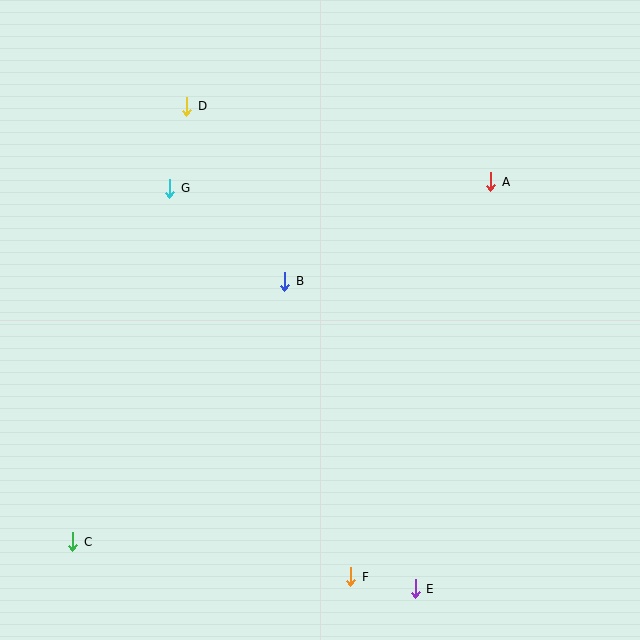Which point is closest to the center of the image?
Point B at (285, 281) is closest to the center.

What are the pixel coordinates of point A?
Point A is at (491, 182).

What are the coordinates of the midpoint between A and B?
The midpoint between A and B is at (388, 232).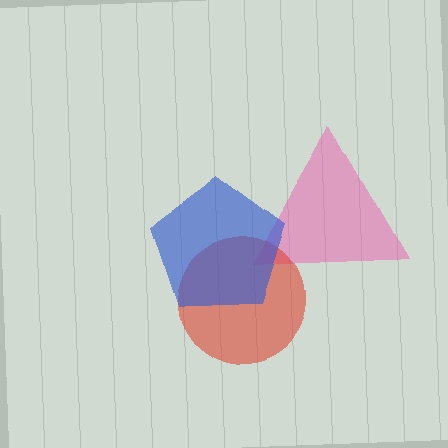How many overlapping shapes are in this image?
There are 3 overlapping shapes in the image.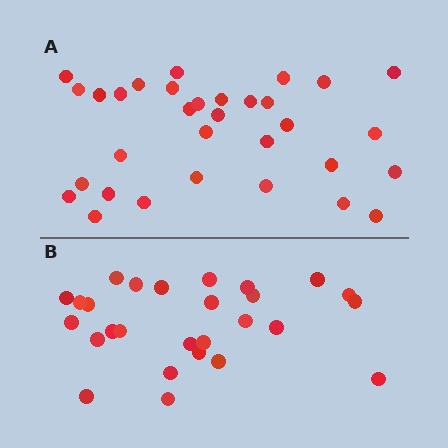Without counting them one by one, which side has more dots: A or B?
Region A (the top region) has more dots.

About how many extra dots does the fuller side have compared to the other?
Region A has about 5 more dots than region B.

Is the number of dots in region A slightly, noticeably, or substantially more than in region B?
Region A has only slightly more — the two regions are fairly close. The ratio is roughly 1.2 to 1.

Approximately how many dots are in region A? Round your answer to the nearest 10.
About 30 dots. (The exact count is 32, which rounds to 30.)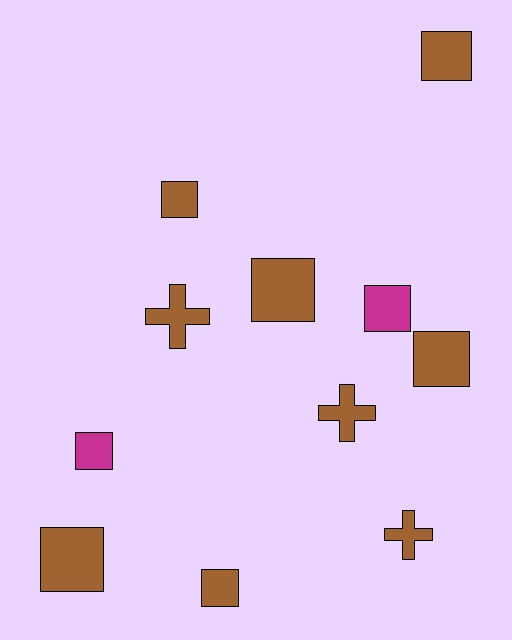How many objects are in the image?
There are 11 objects.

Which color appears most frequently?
Brown, with 9 objects.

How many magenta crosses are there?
There are no magenta crosses.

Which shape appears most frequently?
Square, with 8 objects.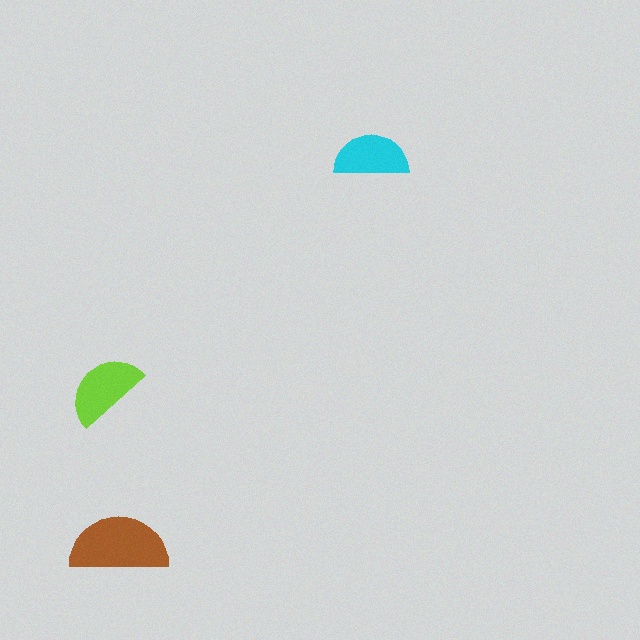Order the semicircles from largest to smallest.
the brown one, the lime one, the cyan one.